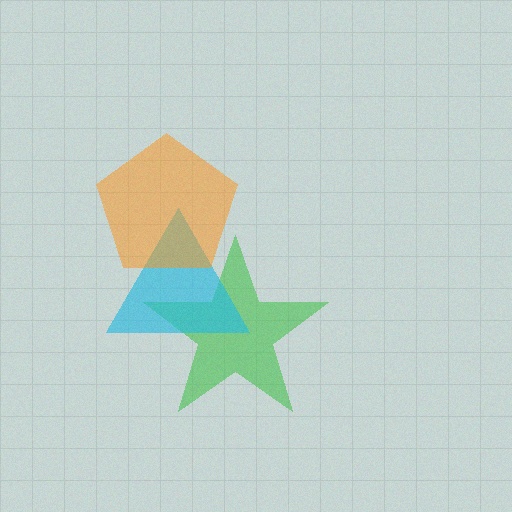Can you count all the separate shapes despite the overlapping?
Yes, there are 3 separate shapes.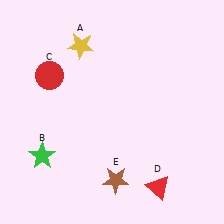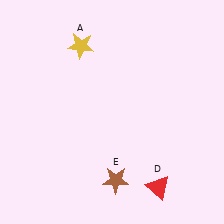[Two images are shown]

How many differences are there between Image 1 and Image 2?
There are 2 differences between the two images.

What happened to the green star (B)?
The green star (B) was removed in Image 2. It was in the bottom-left area of Image 1.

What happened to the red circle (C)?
The red circle (C) was removed in Image 2. It was in the top-left area of Image 1.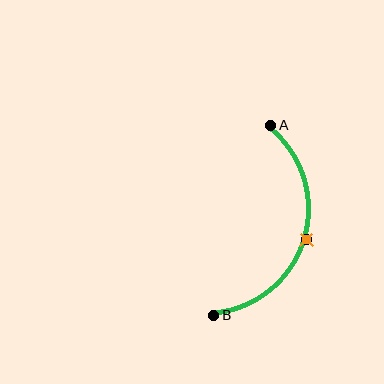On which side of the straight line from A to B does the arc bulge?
The arc bulges to the right of the straight line connecting A and B.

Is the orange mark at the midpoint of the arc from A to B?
Yes. The orange mark lies on the arc at equal arc-length from both A and B — it is the arc midpoint.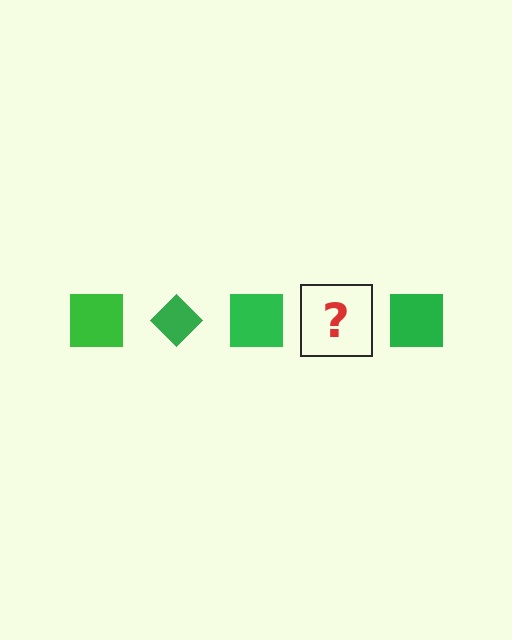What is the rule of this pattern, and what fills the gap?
The rule is that the pattern cycles through square, diamond shapes in green. The gap should be filled with a green diamond.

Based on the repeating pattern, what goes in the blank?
The blank should be a green diamond.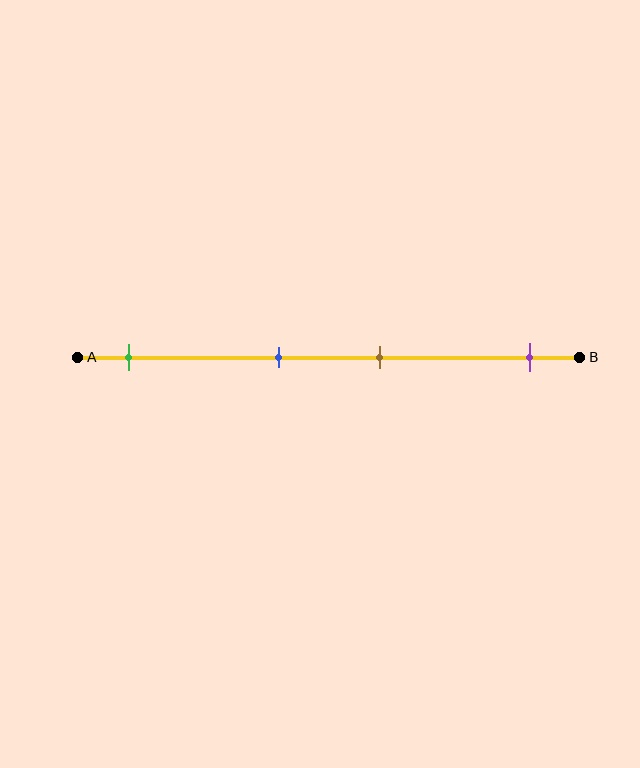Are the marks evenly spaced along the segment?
No, the marks are not evenly spaced.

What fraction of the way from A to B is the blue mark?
The blue mark is approximately 40% (0.4) of the way from A to B.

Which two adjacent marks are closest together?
The blue and brown marks are the closest adjacent pair.